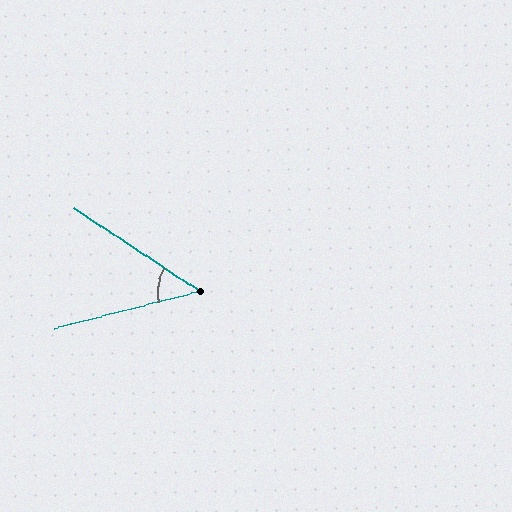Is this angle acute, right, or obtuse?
It is acute.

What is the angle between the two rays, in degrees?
Approximately 47 degrees.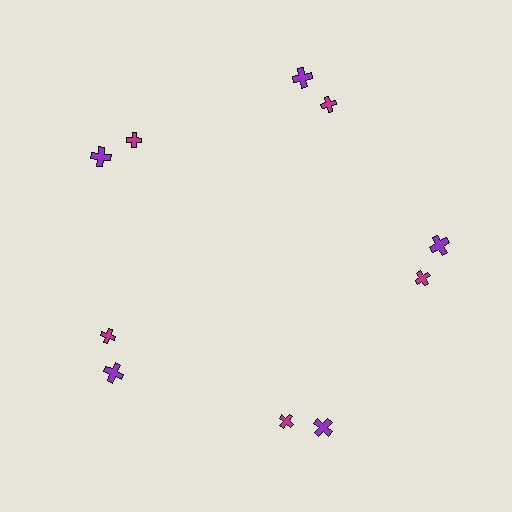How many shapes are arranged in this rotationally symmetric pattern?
There are 10 shapes, arranged in 5 groups of 2.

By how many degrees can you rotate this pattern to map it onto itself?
The pattern maps onto itself every 72 degrees of rotation.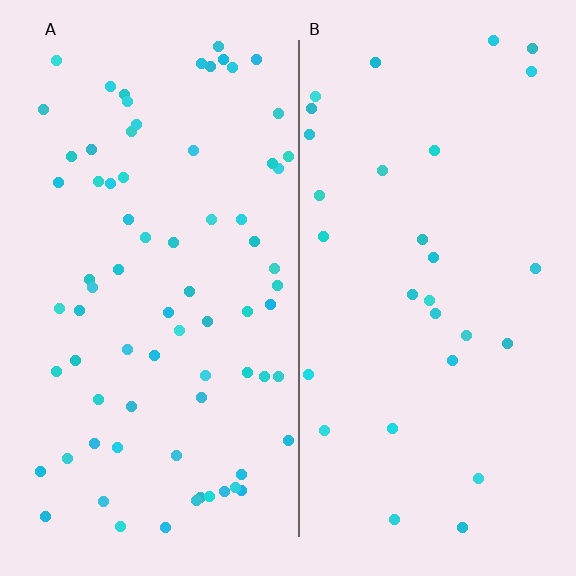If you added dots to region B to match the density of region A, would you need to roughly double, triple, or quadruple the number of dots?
Approximately triple.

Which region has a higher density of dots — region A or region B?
A (the left).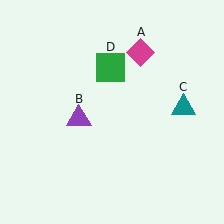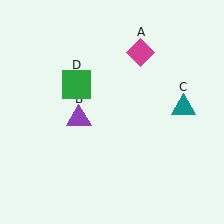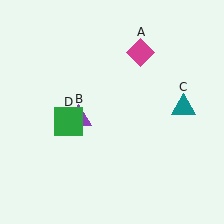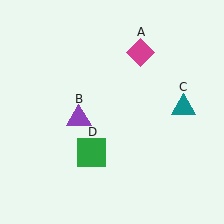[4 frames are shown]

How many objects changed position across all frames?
1 object changed position: green square (object D).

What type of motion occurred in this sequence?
The green square (object D) rotated counterclockwise around the center of the scene.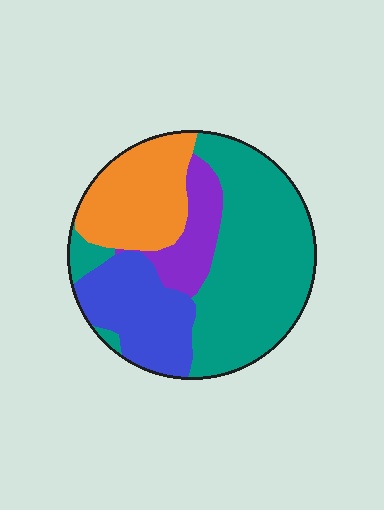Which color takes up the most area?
Teal, at roughly 45%.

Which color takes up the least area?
Purple, at roughly 10%.